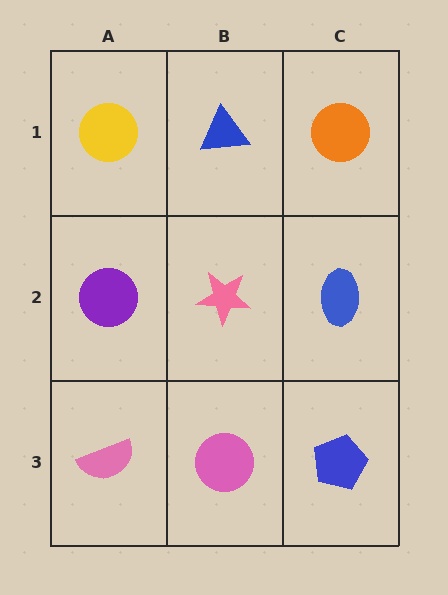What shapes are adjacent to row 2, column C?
An orange circle (row 1, column C), a blue pentagon (row 3, column C), a pink star (row 2, column B).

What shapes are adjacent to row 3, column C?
A blue ellipse (row 2, column C), a pink circle (row 3, column B).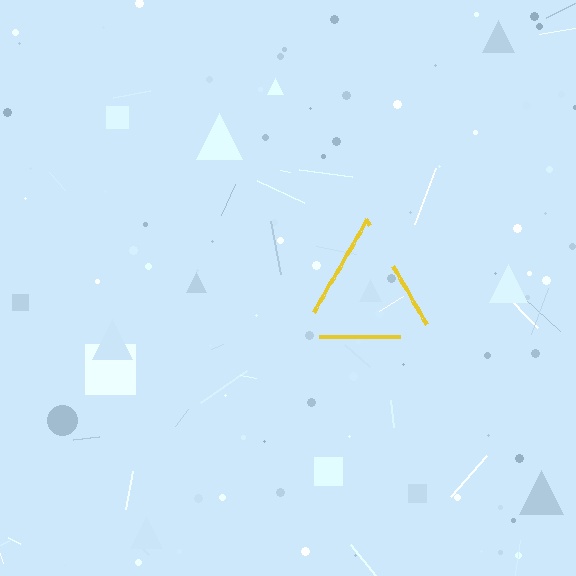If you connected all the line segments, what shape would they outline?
They would outline a triangle.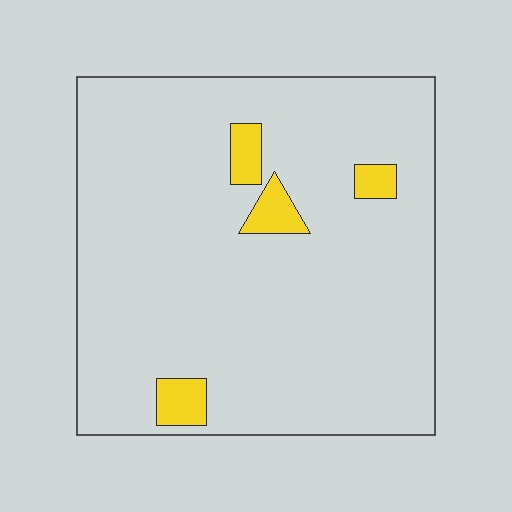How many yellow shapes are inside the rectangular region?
4.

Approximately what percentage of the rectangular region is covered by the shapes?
Approximately 5%.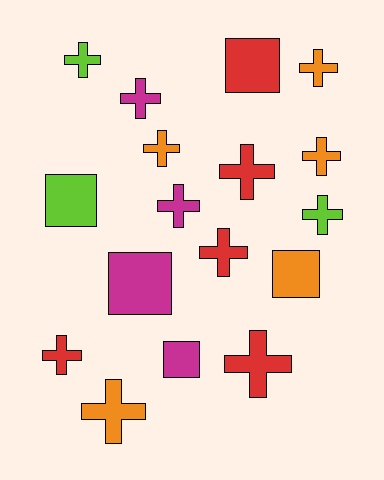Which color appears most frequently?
Orange, with 5 objects.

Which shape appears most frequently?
Cross, with 12 objects.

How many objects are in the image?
There are 17 objects.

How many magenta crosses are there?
There are 2 magenta crosses.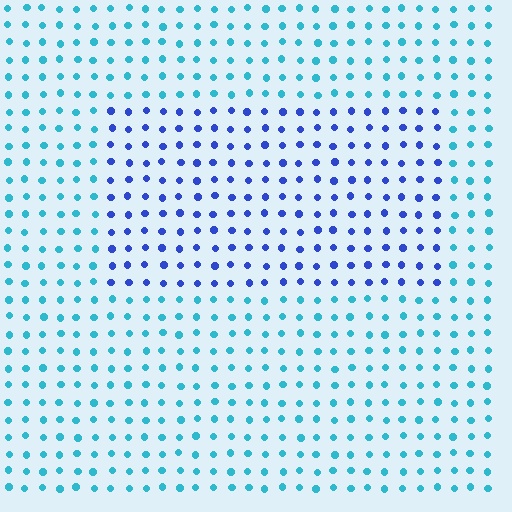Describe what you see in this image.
The image is filled with small cyan elements in a uniform arrangement. A rectangle-shaped region is visible where the elements are tinted to a slightly different hue, forming a subtle color boundary.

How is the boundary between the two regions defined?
The boundary is defined purely by a slight shift in hue (about 43 degrees). Spacing, size, and orientation are identical on both sides.